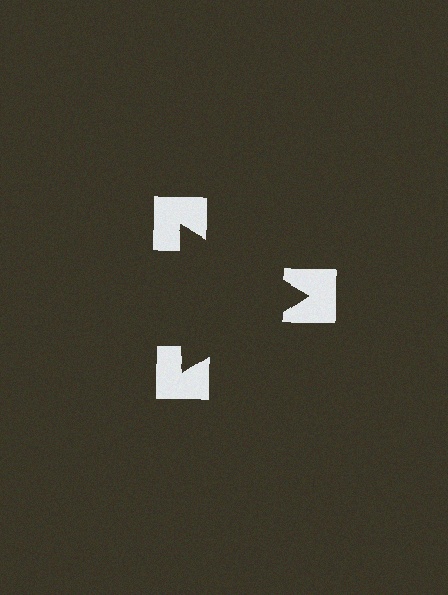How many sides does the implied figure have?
3 sides.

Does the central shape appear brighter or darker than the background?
It typically appears slightly darker than the background, even though no actual brightness change is drawn.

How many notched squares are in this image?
There are 3 — one at each vertex of the illusory triangle.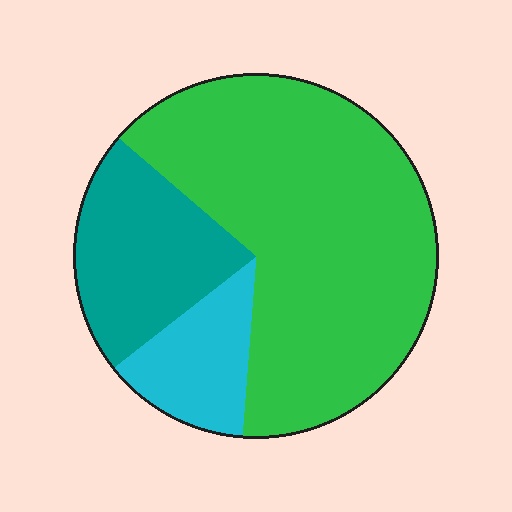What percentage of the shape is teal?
Teal covers 22% of the shape.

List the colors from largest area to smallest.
From largest to smallest: green, teal, cyan.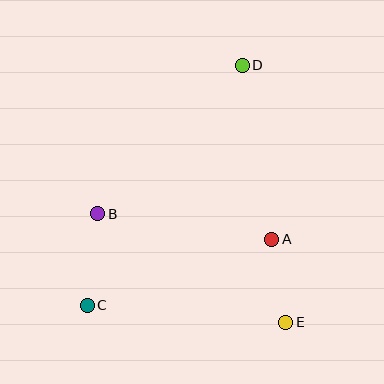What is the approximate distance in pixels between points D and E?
The distance between D and E is approximately 261 pixels.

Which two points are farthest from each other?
Points C and D are farthest from each other.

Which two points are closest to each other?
Points A and E are closest to each other.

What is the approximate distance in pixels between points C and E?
The distance between C and E is approximately 199 pixels.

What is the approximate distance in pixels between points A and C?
The distance between A and C is approximately 196 pixels.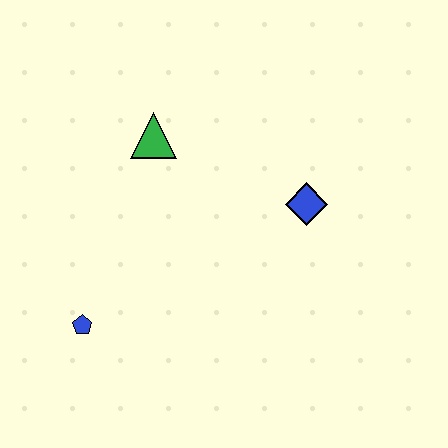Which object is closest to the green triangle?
The blue diamond is closest to the green triangle.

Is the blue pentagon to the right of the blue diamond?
No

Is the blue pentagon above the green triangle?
No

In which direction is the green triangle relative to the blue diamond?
The green triangle is to the left of the blue diamond.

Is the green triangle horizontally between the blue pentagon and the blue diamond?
Yes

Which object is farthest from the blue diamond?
The blue pentagon is farthest from the blue diamond.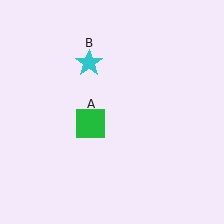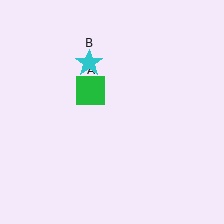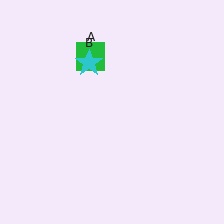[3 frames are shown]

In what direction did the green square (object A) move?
The green square (object A) moved up.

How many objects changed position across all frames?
1 object changed position: green square (object A).